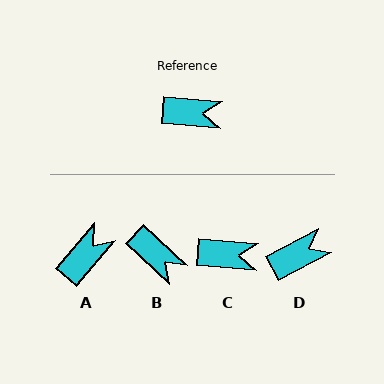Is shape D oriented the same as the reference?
No, it is off by about 32 degrees.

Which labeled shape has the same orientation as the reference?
C.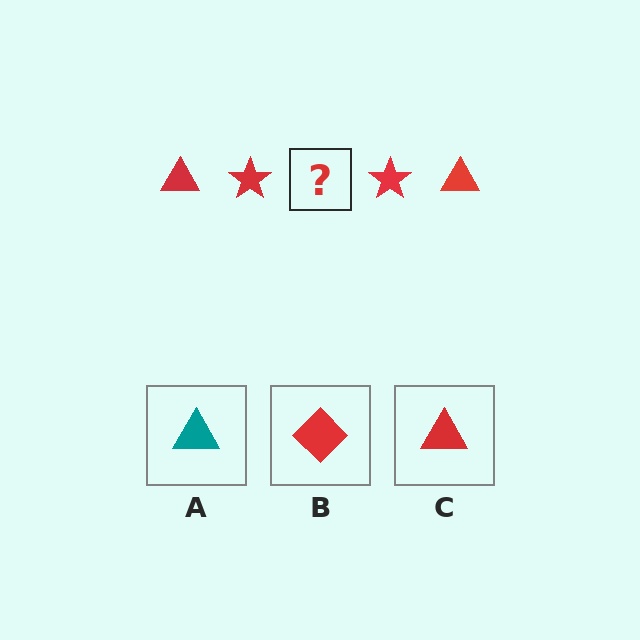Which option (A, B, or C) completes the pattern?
C.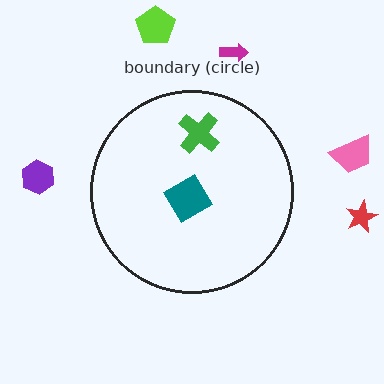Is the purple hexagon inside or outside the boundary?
Outside.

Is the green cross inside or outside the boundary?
Inside.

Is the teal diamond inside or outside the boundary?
Inside.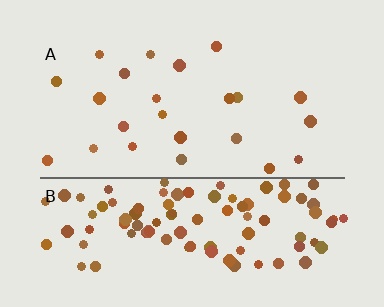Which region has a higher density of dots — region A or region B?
B (the bottom).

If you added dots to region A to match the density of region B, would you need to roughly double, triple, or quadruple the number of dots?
Approximately quadruple.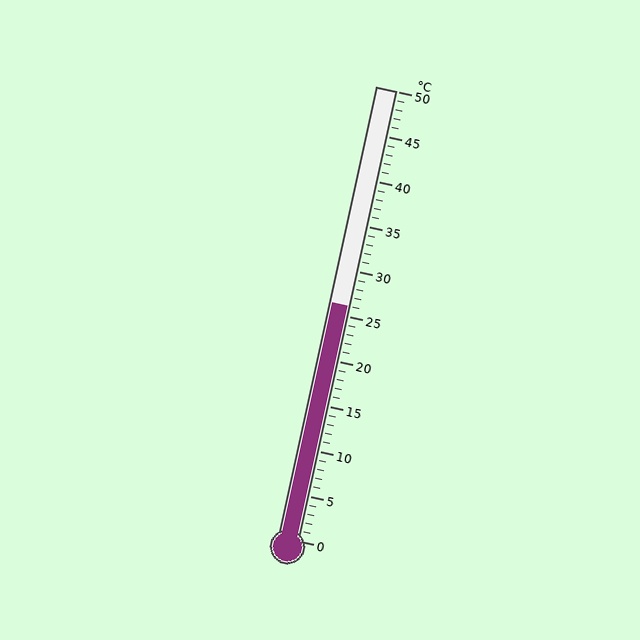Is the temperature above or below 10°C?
The temperature is above 10°C.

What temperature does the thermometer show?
The thermometer shows approximately 26°C.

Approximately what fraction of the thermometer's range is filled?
The thermometer is filled to approximately 50% of its range.